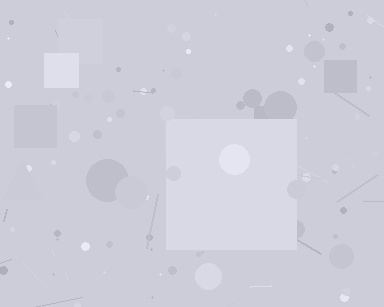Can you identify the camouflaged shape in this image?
The camouflaged shape is a square.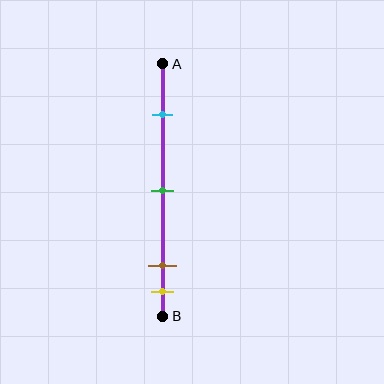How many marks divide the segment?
There are 4 marks dividing the segment.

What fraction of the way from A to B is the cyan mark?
The cyan mark is approximately 20% (0.2) of the way from A to B.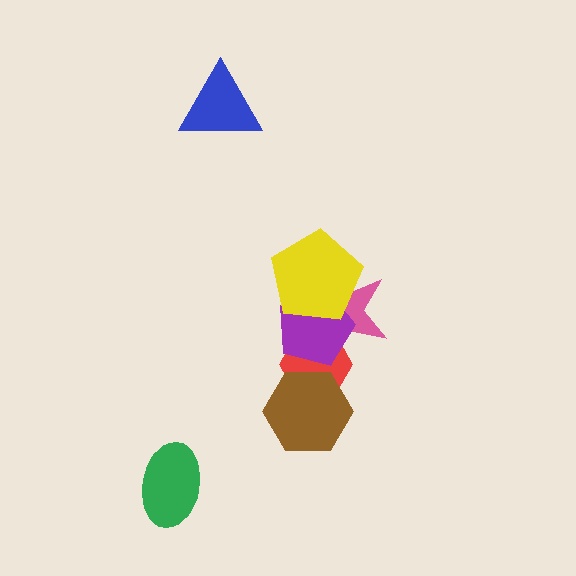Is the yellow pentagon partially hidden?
No, no other shape covers it.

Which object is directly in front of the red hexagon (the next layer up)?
The brown hexagon is directly in front of the red hexagon.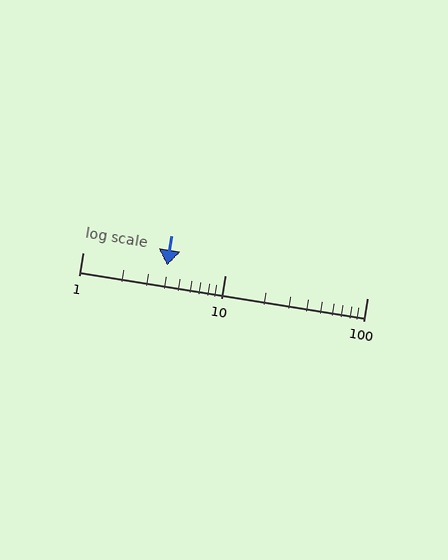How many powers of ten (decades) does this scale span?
The scale spans 2 decades, from 1 to 100.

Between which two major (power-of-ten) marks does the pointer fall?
The pointer is between 1 and 10.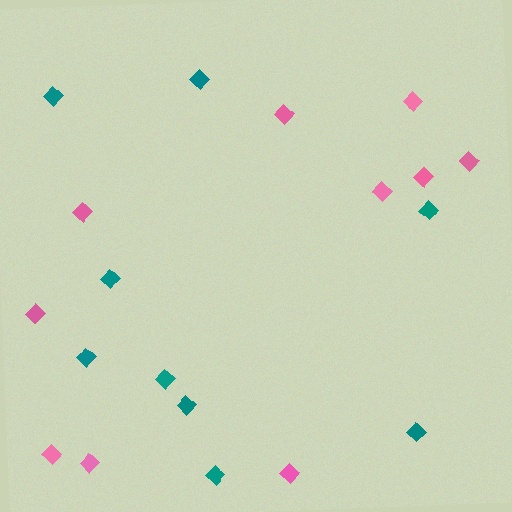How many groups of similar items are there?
There are 2 groups: one group of pink diamonds (10) and one group of teal diamonds (9).